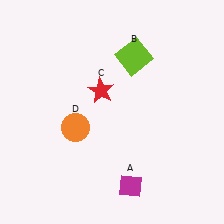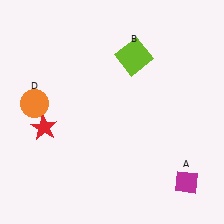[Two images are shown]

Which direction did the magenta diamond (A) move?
The magenta diamond (A) moved right.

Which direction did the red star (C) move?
The red star (C) moved left.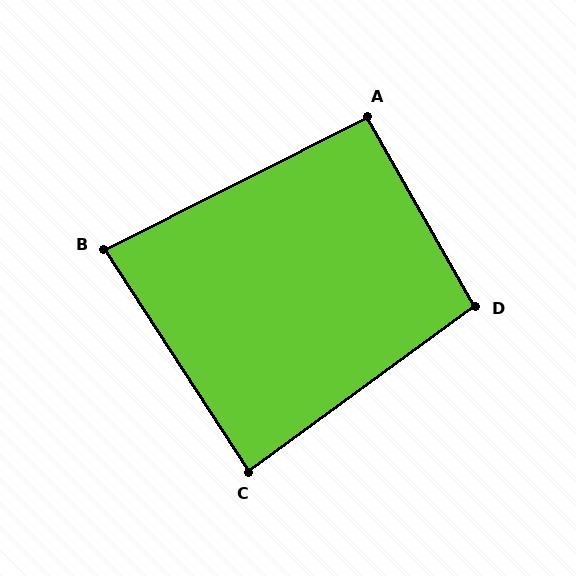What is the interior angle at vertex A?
Approximately 93 degrees (approximately right).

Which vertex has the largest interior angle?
D, at approximately 96 degrees.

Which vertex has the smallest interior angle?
B, at approximately 84 degrees.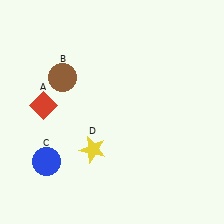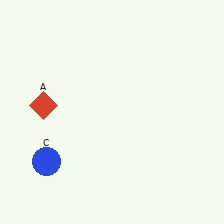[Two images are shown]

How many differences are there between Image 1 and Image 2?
There are 2 differences between the two images.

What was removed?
The brown circle (B), the yellow star (D) were removed in Image 2.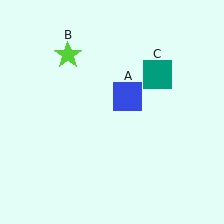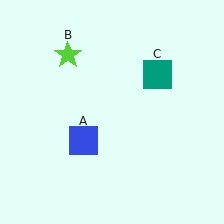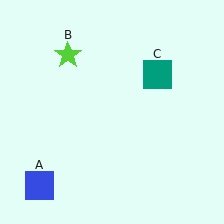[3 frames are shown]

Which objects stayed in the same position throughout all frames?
Lime star (object B) and teal square (object C) remained stationary.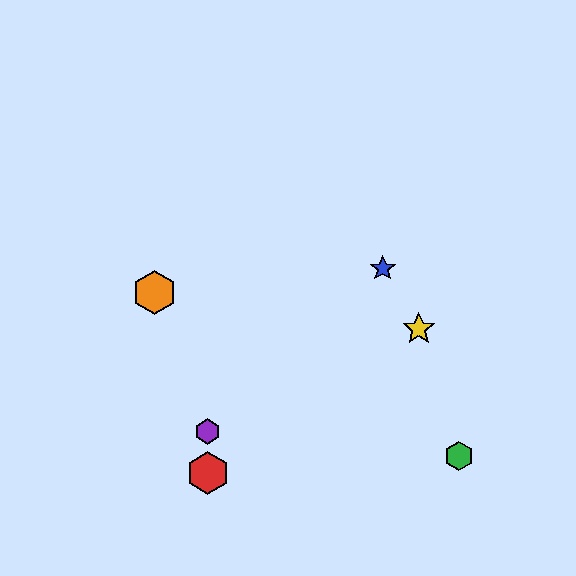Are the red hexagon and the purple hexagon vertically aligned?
Yes, both are at x≈208.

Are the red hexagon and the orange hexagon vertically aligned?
No, the red hexagon is at x≈208 and the orange hexagon is at x≈155.